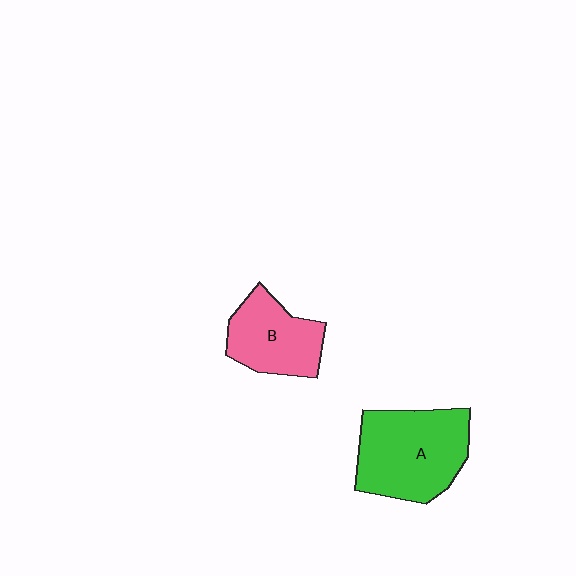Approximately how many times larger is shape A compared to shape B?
Approximately 1.5 times.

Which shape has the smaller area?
Shape B (pink).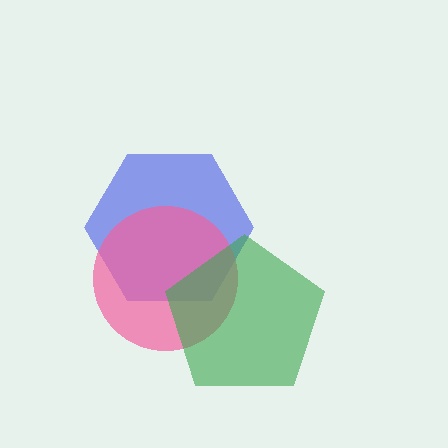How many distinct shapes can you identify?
There are 3 distinct shapes: a blue hexagon, a pink circle, a green pentagon.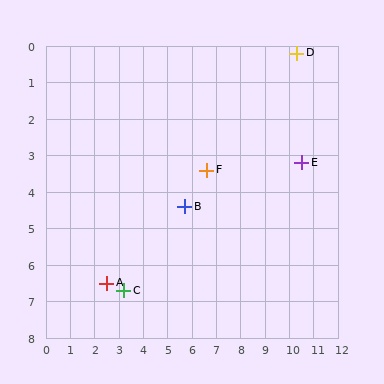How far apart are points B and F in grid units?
Points B and F are about 1.3 grid units apart.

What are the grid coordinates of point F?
Point F is at approximately (6.6, 3.4).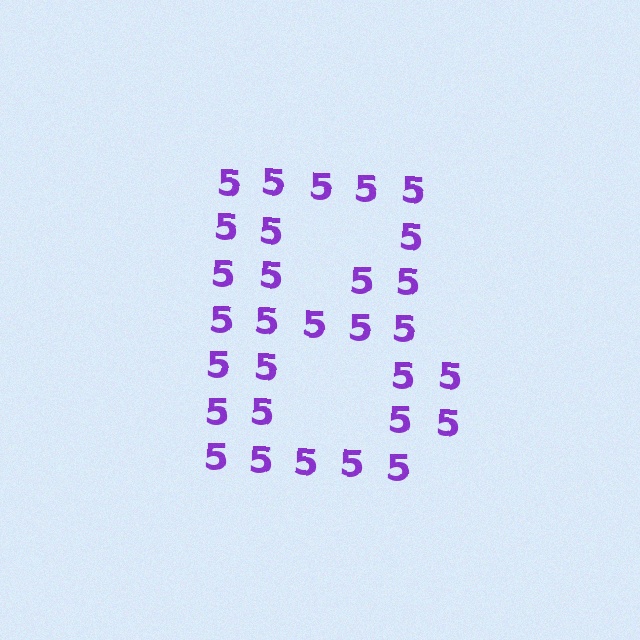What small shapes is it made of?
It is made of small digit 5's.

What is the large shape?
The large shape is the letter B.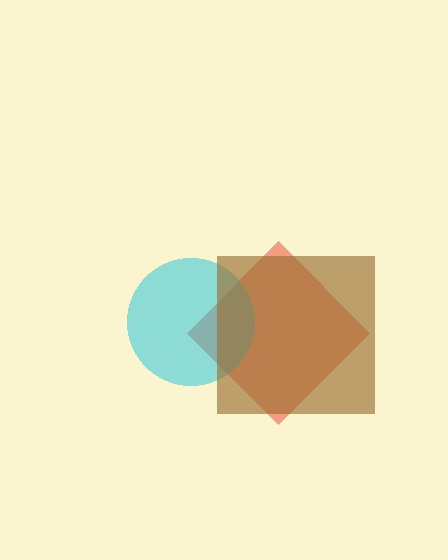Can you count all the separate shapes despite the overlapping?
Yes, there are 3 separate shapes.